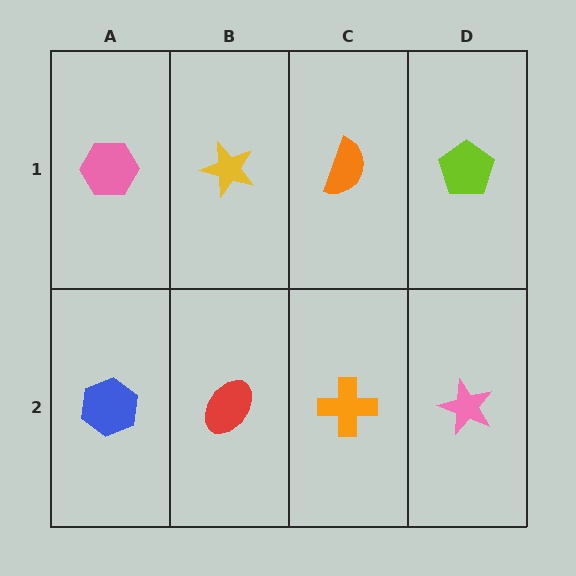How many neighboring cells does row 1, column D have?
2.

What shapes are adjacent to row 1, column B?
A red ellipse (row 2, column B), a pink hexagon (row 1, column A), an orange semicircle (row 1, column C).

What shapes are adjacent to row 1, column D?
A pink star (row 2, column D), an orange semicircle (row 1, column C).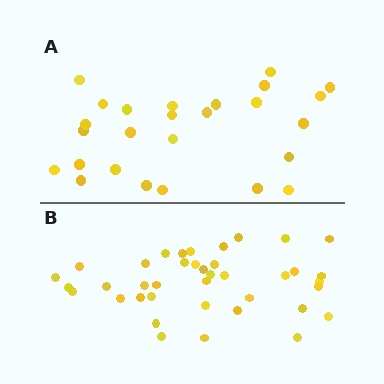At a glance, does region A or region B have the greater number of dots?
Region B (the bottom region) has more dots.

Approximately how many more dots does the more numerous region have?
Region B has approximately 15 more dots than region A.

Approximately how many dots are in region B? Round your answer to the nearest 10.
About 40 dots. (The exact count is 39, which rounds to 40.)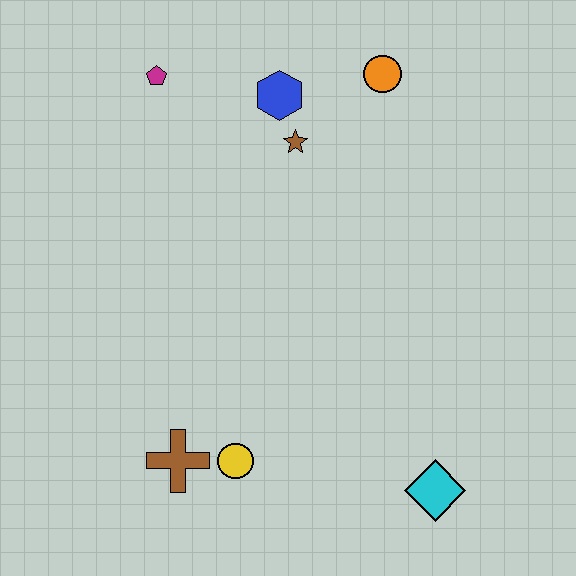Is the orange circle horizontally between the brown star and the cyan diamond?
Yes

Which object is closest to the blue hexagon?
The brown star is closest to the blue hexagon.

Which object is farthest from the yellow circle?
The orange circle is farthest from the yellow circle.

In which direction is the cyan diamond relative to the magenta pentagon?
The cyan diamond is below the magenta pentagon.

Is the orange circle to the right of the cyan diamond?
No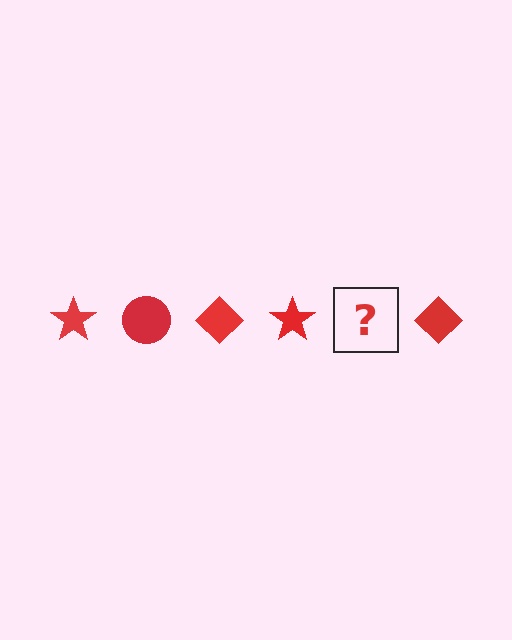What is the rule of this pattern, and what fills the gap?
The rule is that the pattern cycles through star, circle, diamond shapes in red. The gap should be filled with a red circle.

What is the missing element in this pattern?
The missing element is a red circle.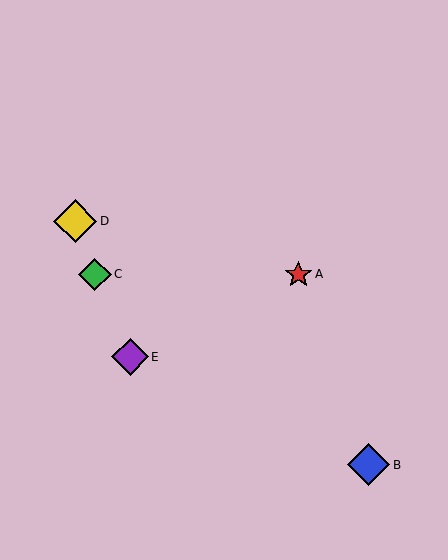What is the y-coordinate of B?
Object B is at y≈465.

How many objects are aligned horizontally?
2 objects (A, C) are aligned horizontally.